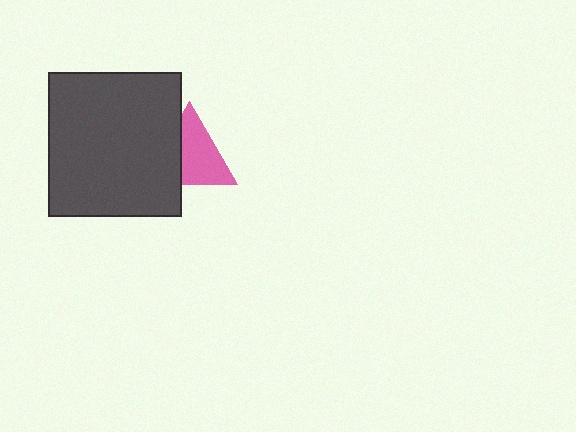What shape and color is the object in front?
The object in front is a dark gray rectangle.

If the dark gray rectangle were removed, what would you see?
You would see the complete pink triangle.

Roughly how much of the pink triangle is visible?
About half of it is visible (roughly 65%).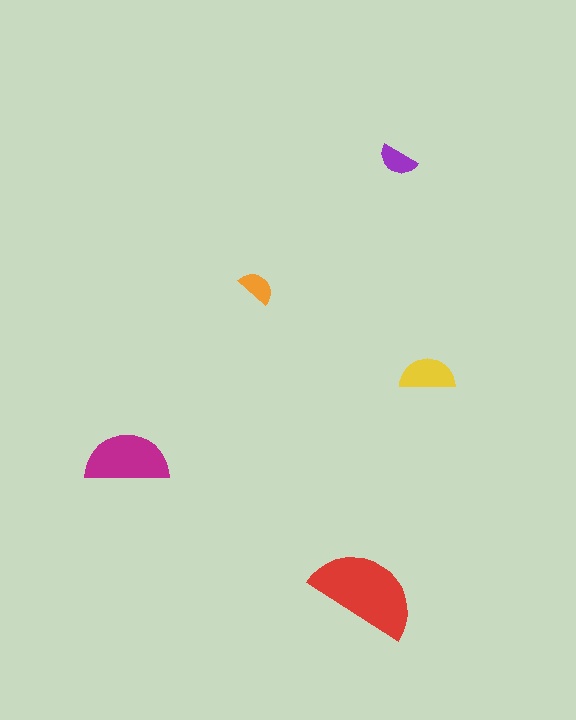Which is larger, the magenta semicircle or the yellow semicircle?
The magenta one.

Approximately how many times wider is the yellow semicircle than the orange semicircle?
About 1.5 times wider.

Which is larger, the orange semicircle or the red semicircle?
The red one.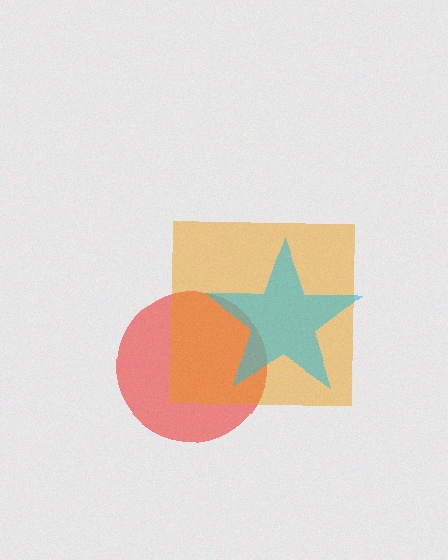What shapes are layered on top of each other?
The layered shapes are: a red circle, an orange square, a cyan star.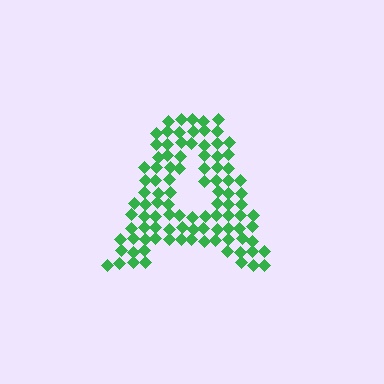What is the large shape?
The large shape is the letter A.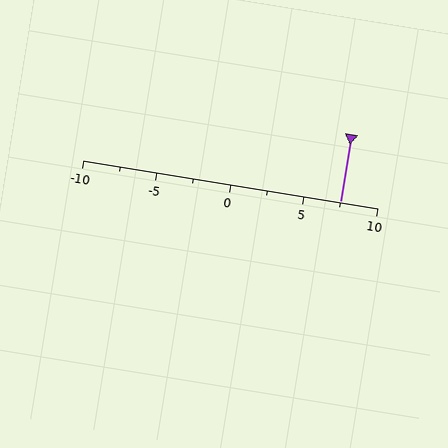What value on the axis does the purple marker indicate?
The marker indicates approximately 7.5.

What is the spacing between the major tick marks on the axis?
The major ticks are spaced 5 apart.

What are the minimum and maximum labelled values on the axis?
The axis runs from -10 to 10.